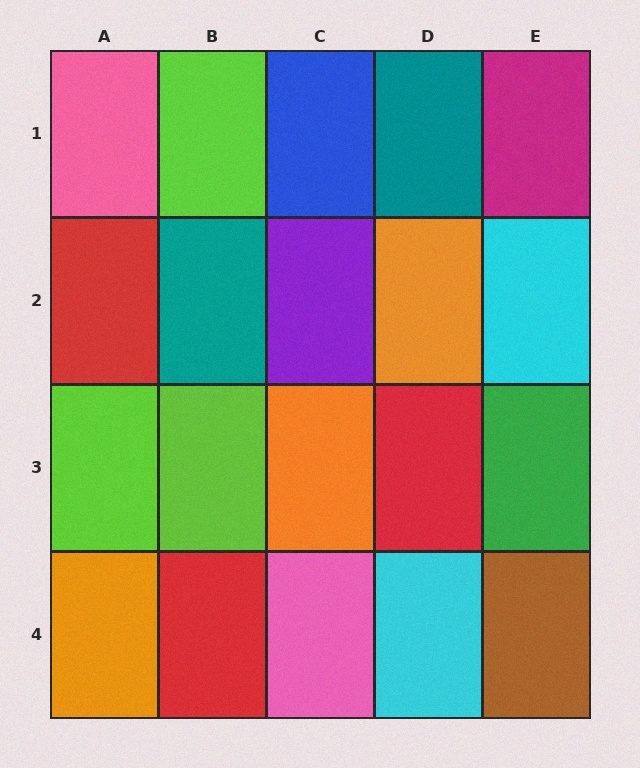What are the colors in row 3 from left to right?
Lime, lime, orange, red, green.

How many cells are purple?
1 cell is purple.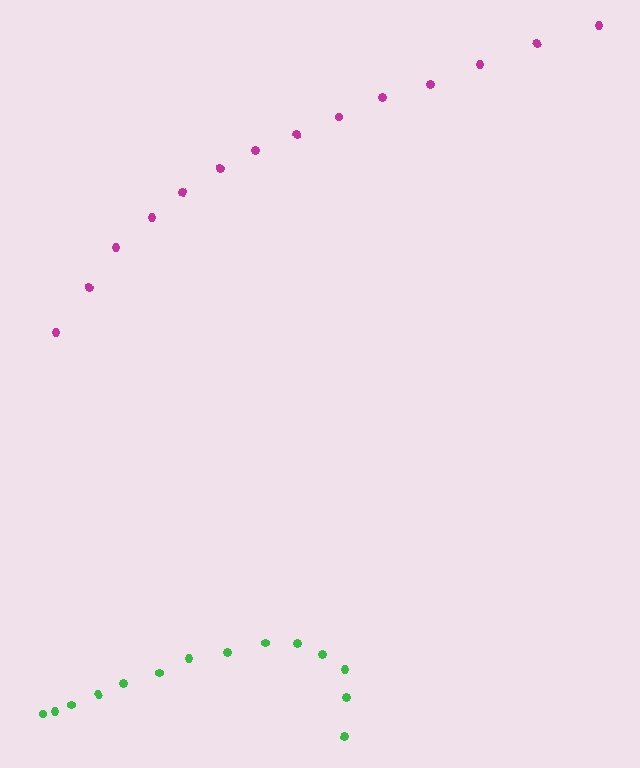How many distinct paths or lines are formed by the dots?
There are 2 distinct paths.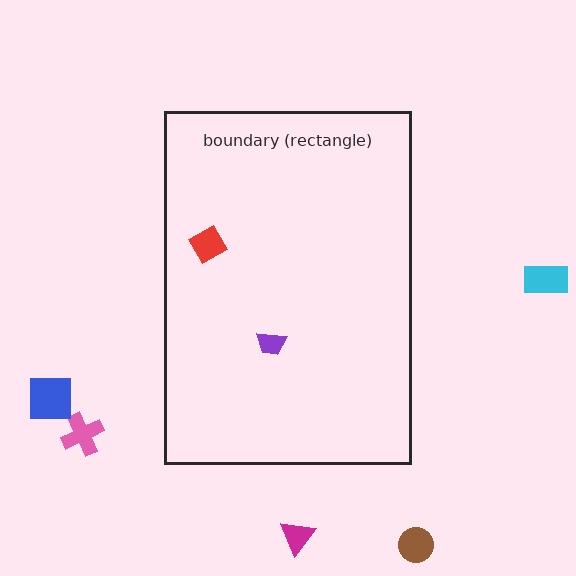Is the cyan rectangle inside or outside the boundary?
Outside.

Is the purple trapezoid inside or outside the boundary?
Inside.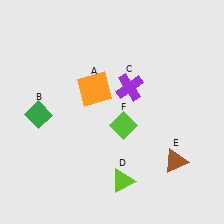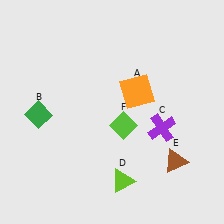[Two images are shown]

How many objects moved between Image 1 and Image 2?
2 objects moved between the two images.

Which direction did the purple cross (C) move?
The purple cross (C) moved down.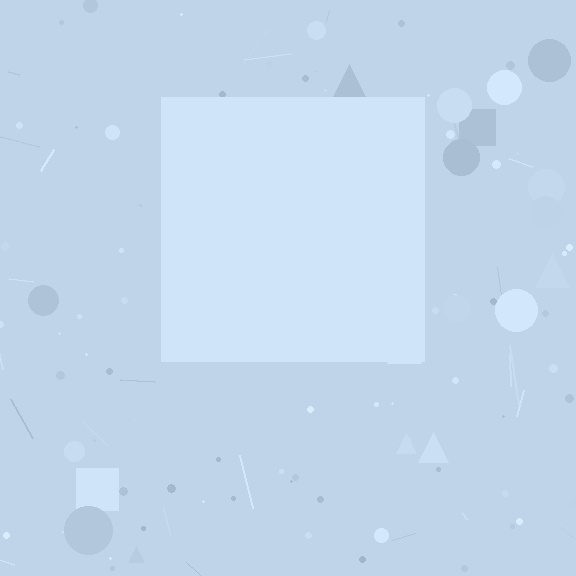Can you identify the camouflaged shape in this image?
The camouflaged shape is a square.